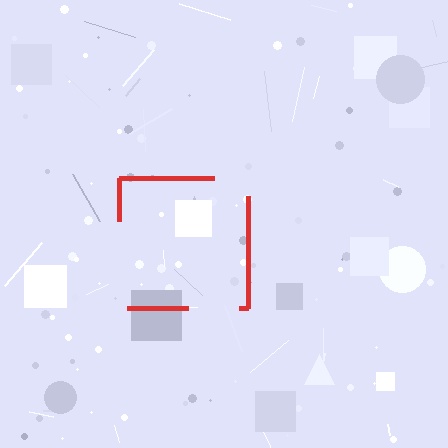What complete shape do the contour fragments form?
The contour fragments form a square.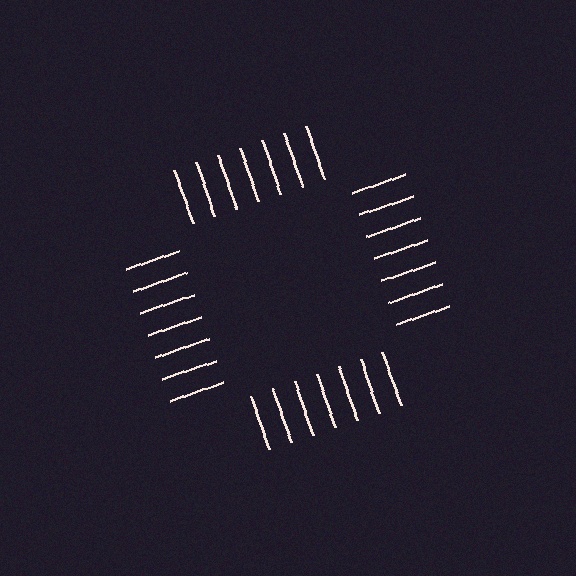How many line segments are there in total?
28 — 7 along each of the 4 edges.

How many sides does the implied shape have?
4 sides — the line-ends trace a square.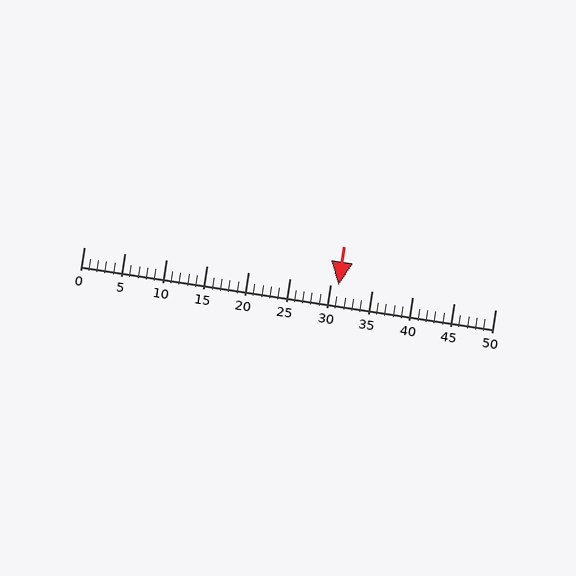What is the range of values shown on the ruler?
The ruler shows values from 0 to 50.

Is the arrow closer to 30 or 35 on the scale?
The arrow is closer to 30.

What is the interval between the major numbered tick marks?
The major tick marks are spaced 5 units apart.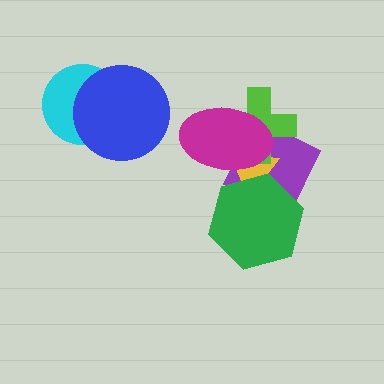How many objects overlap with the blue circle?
1 object overlaps with the blue circle.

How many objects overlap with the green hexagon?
2 objects overlap with the green hexagon.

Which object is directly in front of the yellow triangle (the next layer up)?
The lime cross is directly in front of the yellow triangle.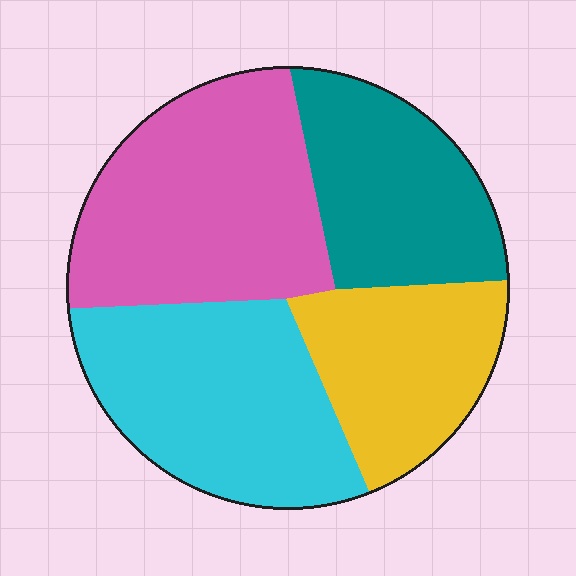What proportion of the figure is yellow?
Yellow covers about 20% of the figure.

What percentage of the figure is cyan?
Cyan takes up about one quarter (1/4) of the figure.